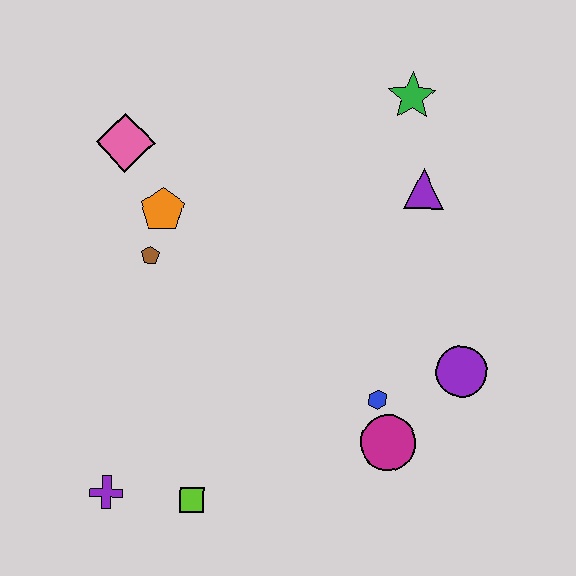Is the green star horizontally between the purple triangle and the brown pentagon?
Yes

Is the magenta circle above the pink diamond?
No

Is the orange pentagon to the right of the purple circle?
No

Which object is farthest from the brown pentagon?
The purple circle is farthest from the brown pentagon.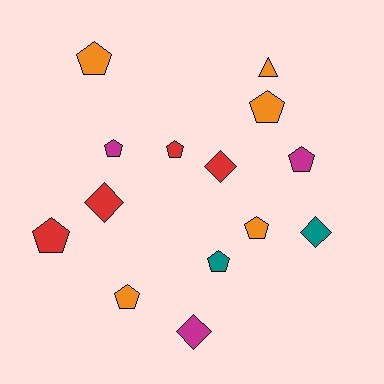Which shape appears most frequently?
Pentagon, with 9 objects.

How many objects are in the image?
There are 14 objects.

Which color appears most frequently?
Orange, with 5 objects.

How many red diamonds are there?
There are 2 red diamonds.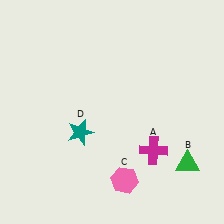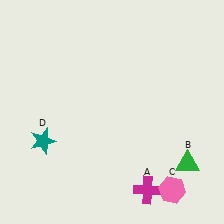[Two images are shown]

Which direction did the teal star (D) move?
The teal star (D) moved left.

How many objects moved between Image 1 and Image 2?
3 objects moved between the two images.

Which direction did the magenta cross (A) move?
The magenta cross (A) moved down.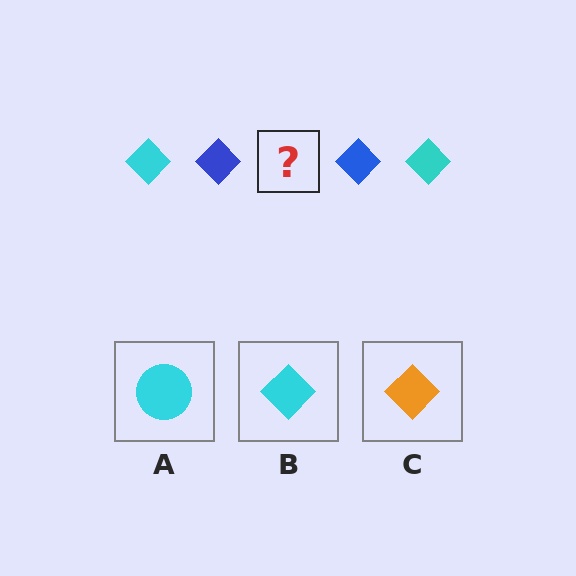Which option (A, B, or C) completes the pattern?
B.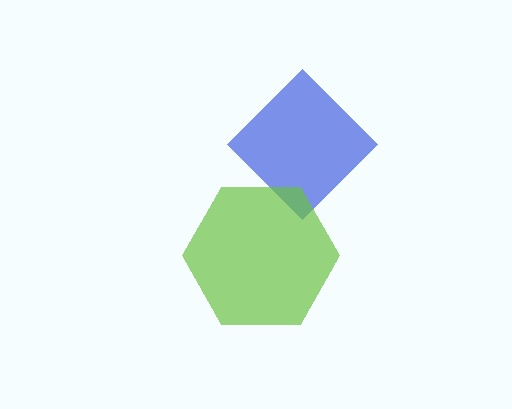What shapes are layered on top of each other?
The layered shapes are: a blue diamond, a lime hexagon.